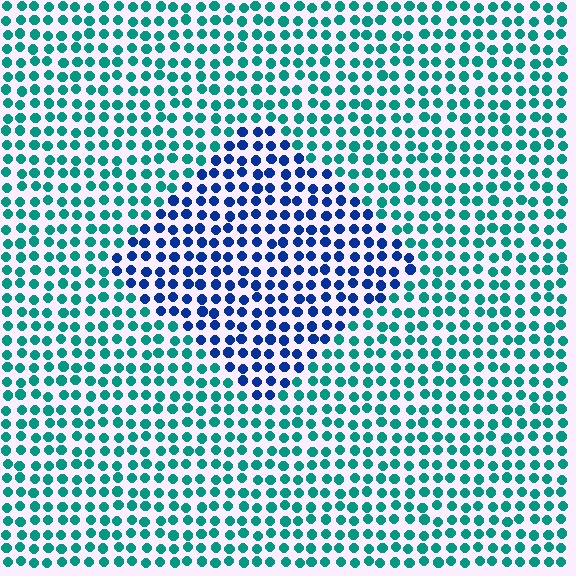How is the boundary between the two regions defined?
The boundary is defined purely by a slight shift in hue (about 51 degrees). Spacing, size, and orientation are identical on both sides.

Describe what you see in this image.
The image is filled with small teal elements in a uniform arrangement. A diamond-shaped region is visible where the elements are tinted to a slightly different hue, forming a subtle color boundary.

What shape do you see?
I see a diamond.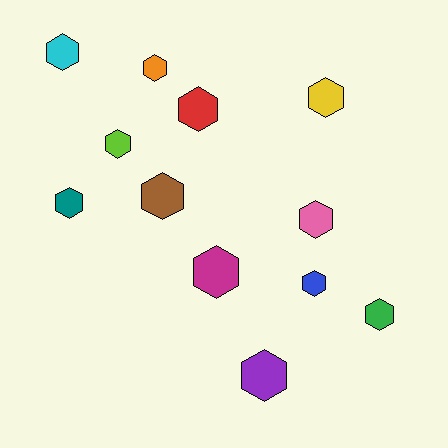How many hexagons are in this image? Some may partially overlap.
There are 12 hexagons.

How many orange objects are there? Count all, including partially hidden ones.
There is 1 orange object.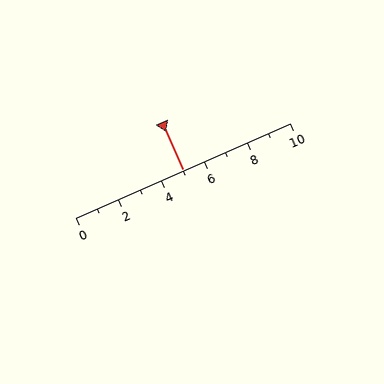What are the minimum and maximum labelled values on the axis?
The axis runs from 0 to 10.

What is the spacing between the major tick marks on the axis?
The major ticks are spaced 2 apart.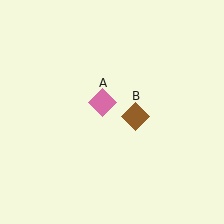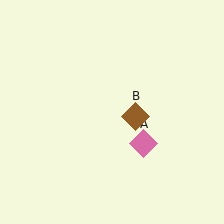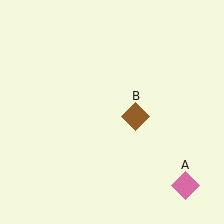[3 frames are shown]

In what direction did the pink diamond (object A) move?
The pink diamond (object A) moved down and to the right.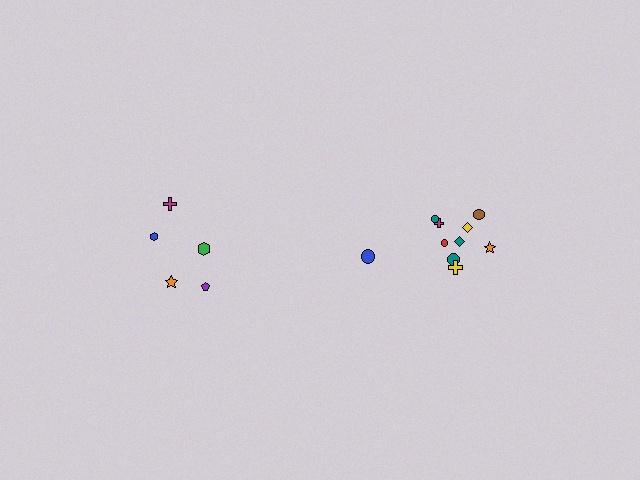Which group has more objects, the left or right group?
The right group.